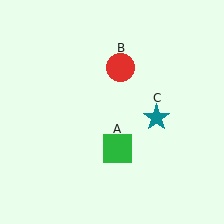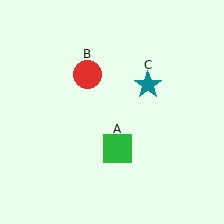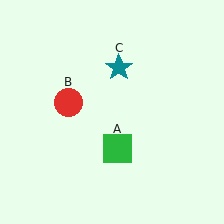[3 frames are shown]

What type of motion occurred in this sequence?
The red circle (object B), teal star (object C) rotated counterclockwise around the center of the scene.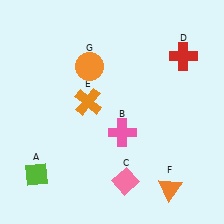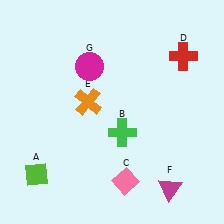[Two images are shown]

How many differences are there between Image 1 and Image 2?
There are 3 differences between the two images.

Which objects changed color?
B changed from pink to green. F changed from orange to magenta. G changed from orange to magenta.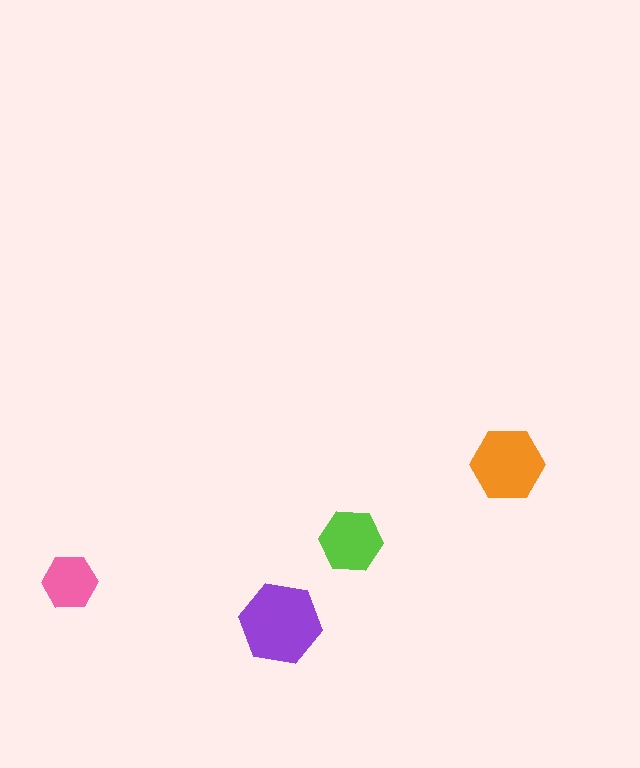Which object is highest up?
The orange hexagon is topmost.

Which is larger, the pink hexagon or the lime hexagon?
The lime one.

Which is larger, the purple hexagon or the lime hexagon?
The purple one.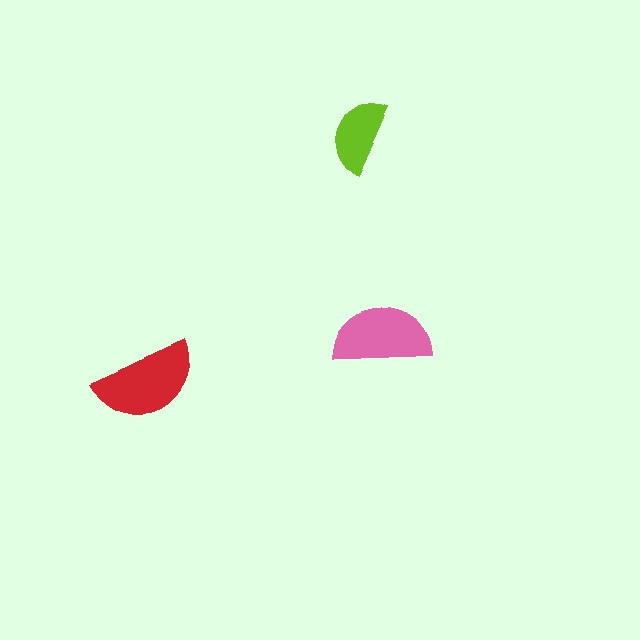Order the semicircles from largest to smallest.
the red one, the pink one, the lime one.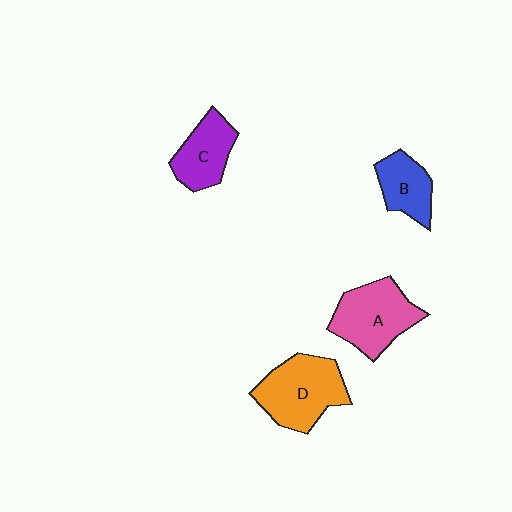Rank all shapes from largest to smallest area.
From largest to smallest: D (orange), A (pink), C (purple), B (blue).